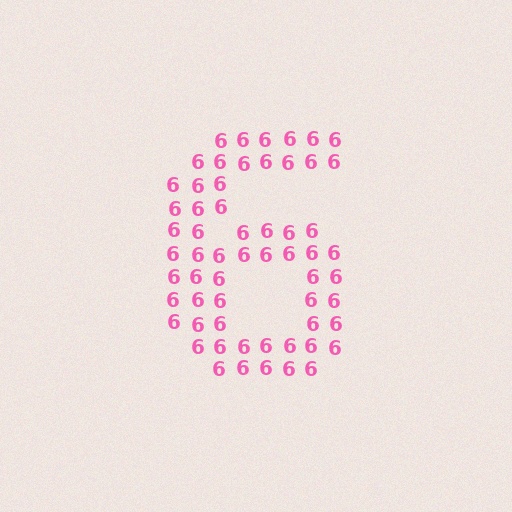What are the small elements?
The small elements are digit 6's.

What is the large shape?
The large shape is the digit 6.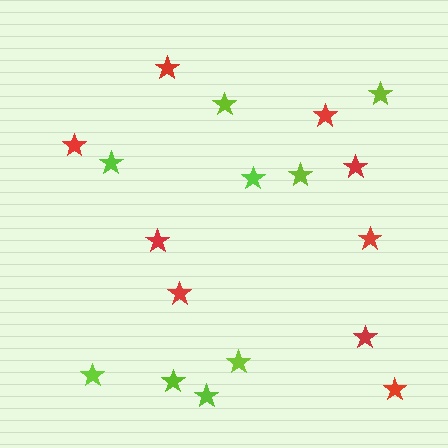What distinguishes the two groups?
There are 2 groups: one group of red stars (9) and one group of lime stars (9).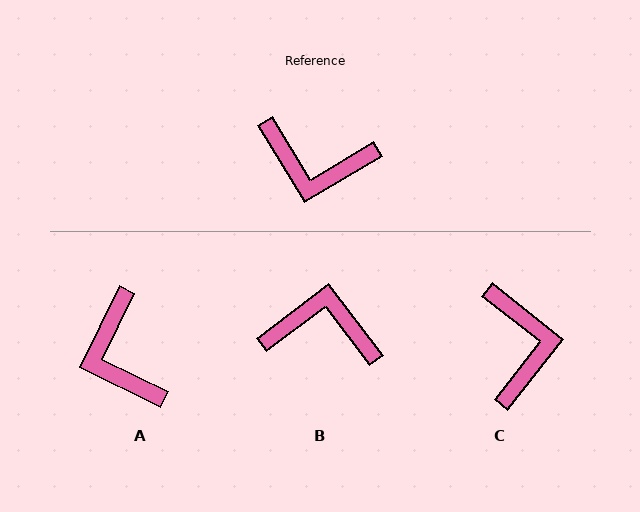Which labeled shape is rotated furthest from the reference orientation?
B, about 173 degrees away.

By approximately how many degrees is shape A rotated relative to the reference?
Approximately 57 degrees clockwise.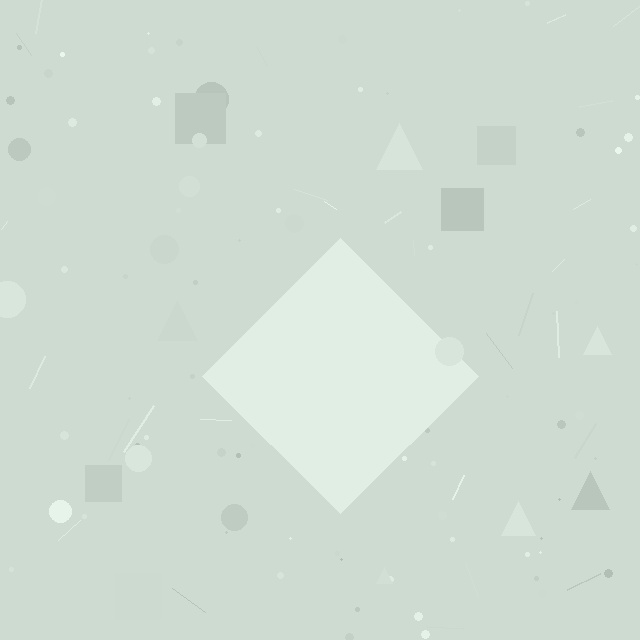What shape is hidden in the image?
A diamond is hidden in the image.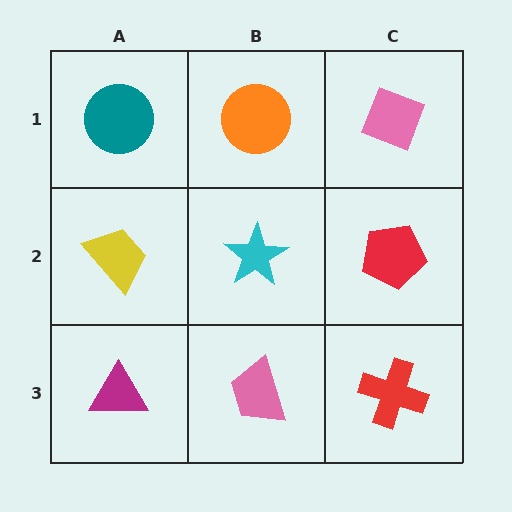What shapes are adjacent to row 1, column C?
A red pentagon (row 2, column C), an orange circle (row 1, column B).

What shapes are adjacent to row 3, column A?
A yellow trapezoid (row 2, column A), a pink trapezoid (row 3, column B).